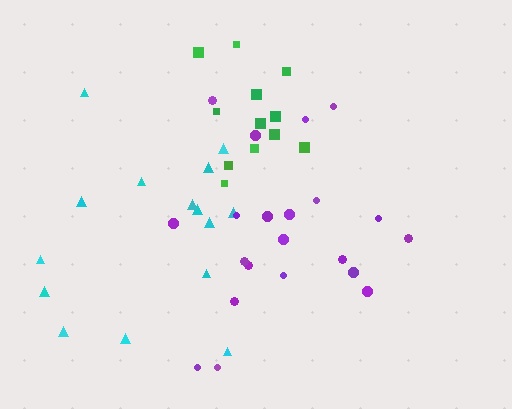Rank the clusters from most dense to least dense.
green, purple, cyan.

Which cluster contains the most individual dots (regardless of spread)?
Purple (21).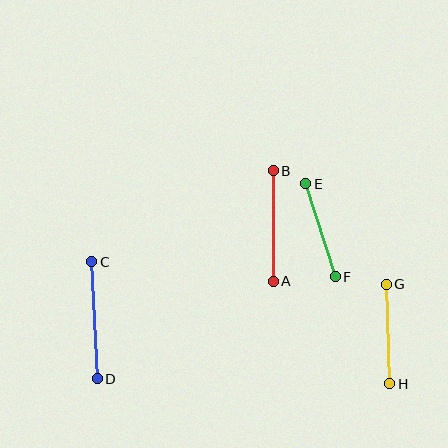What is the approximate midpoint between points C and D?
The midpoint is at approximately (94, 320) pixels.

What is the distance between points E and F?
The distance is approximately 98 pixels.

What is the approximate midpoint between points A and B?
The midpoint is at approximately (273, 226) pixels.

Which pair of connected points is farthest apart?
Points C and D are farthest apart.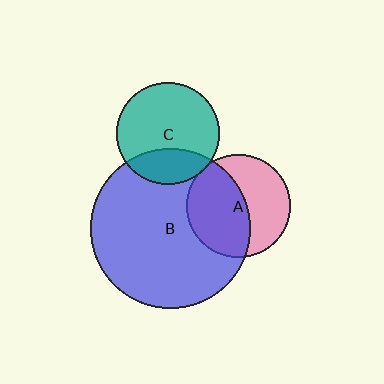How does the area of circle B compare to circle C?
Approximately 2.4 times.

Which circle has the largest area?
Circle B (blue).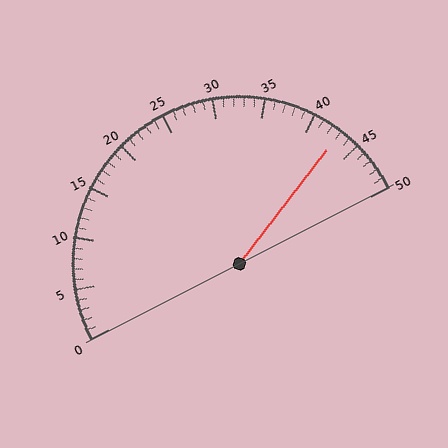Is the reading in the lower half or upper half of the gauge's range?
The reading is in the upper half of the range (0 to 50).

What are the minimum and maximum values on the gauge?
The gauge ranges from 0 to 50.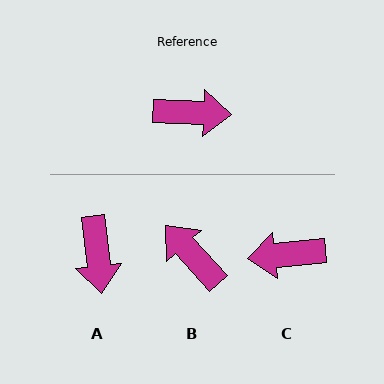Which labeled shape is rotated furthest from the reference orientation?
C, about 172 degrees away.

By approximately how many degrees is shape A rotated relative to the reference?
Approximately 81 degrees clockwise.